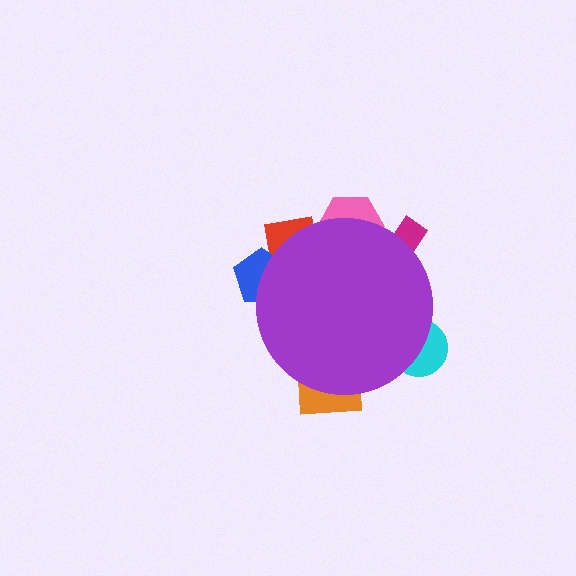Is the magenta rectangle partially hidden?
Yes, the magenta rectangle is partially hidden behind the purple circle.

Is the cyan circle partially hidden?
Yes, the cyan circle is partially hidden behind the purple circle.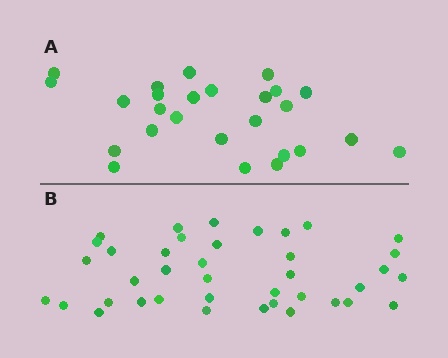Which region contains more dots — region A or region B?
Region B (the bottom region) has more dots.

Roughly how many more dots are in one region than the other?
Region B has approximately 15 more dots than region A.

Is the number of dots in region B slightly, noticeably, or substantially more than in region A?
Region B has substantially more. The ratio is roughly 1.5 to 1.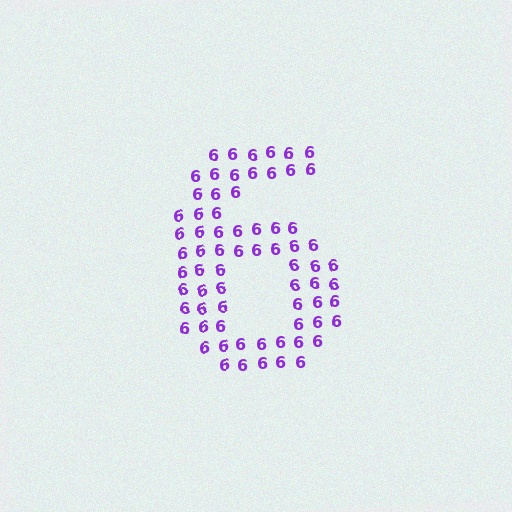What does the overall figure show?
The overall figure shows the digit 6.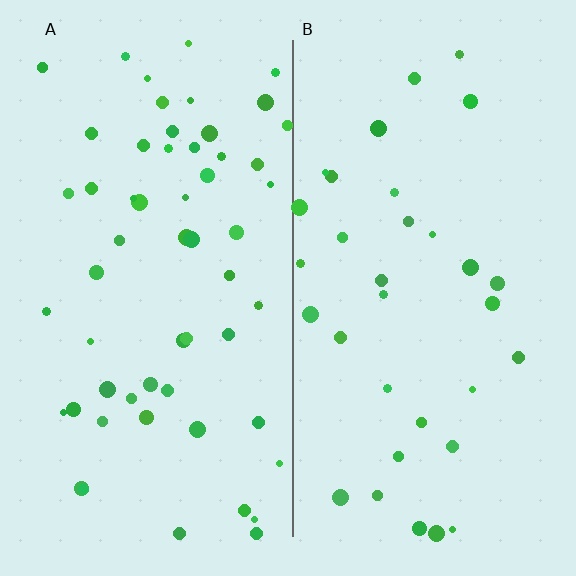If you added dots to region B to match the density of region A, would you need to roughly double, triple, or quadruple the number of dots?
Approximately double.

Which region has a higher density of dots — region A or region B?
A (the left).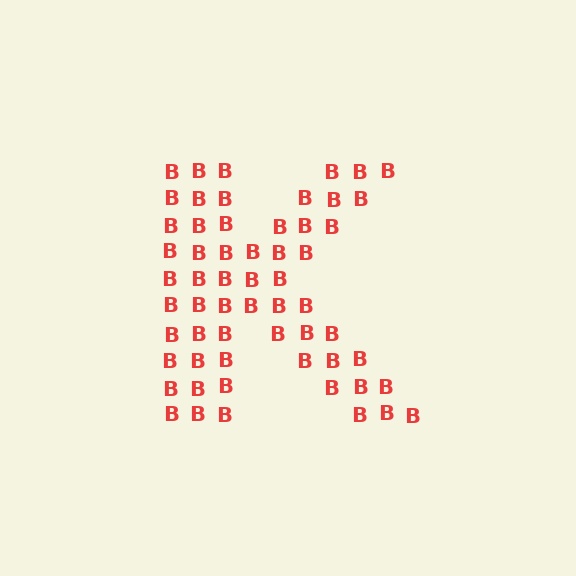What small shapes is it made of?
It is made of small letter B's.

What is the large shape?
The large shape is the letter K.